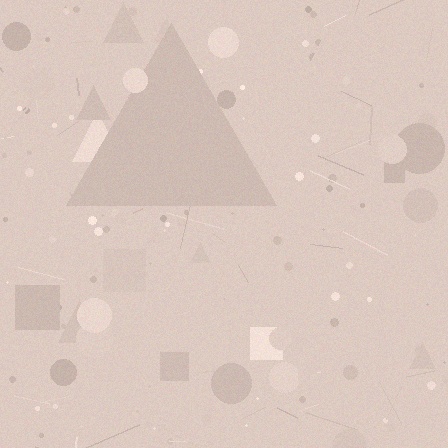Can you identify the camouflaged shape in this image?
The camouflaged shape is a triangle.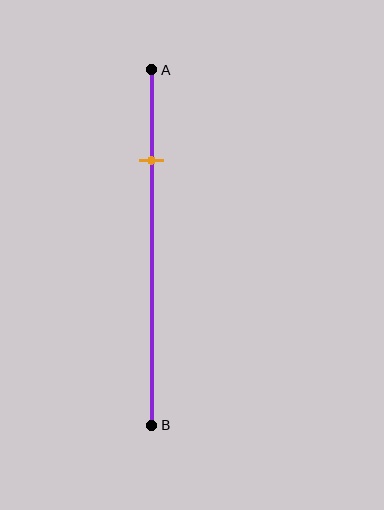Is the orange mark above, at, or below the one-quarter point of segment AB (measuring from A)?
The orange mark is approximately at the one-quarter point of segment AB.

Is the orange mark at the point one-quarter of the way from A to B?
Yes, the mark is approximately at the one-quarter point.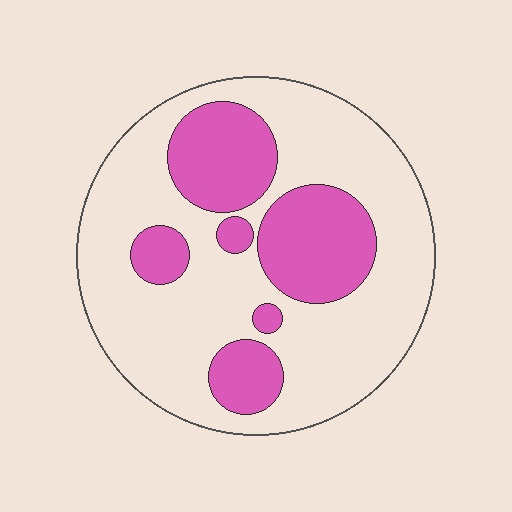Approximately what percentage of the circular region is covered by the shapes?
Approximately 30%.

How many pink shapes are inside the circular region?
6.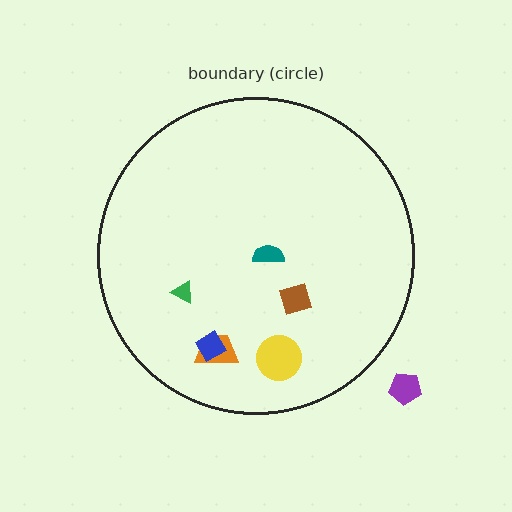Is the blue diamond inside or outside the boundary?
Inside.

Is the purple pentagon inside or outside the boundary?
Outside.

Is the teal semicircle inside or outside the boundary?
Inside.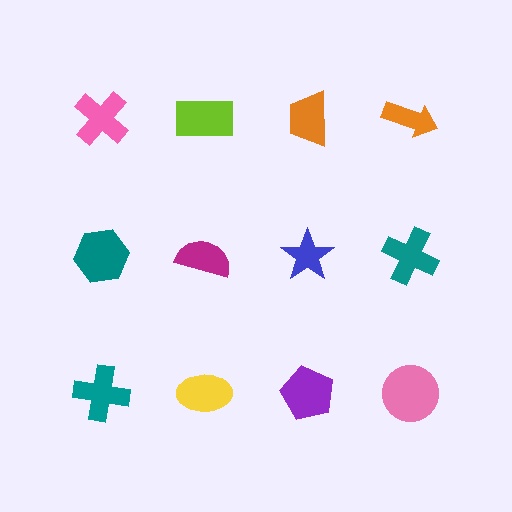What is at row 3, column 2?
A yellow ellipse.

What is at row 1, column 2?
A lime rectangle.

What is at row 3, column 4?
A pink circle.